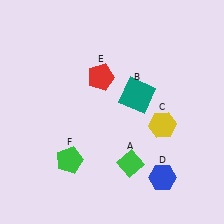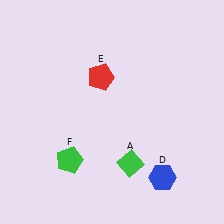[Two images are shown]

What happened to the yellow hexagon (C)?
The yellow hexagon (C) was removed in Image 2. It was in the bottom-right area of Image 1.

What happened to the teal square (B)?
The teal square (B) was removed in Image 2. It was in the top-right area of Image 1.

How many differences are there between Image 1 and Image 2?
There are 2 differences between the two images.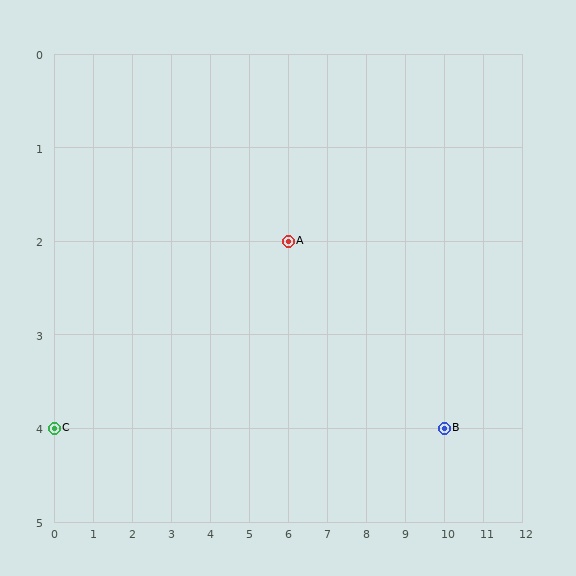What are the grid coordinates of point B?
Point B is at grid coordinates (10, 4).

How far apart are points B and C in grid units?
Points B and C are 10 columns apart.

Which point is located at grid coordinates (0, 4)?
Point C is at (0, 4).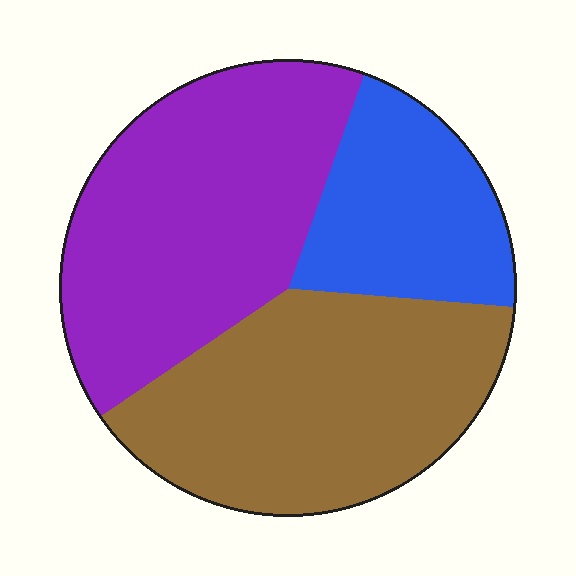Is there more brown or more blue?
Brown.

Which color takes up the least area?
Blue, at roughly 20%.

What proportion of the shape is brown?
Brown takes up about two fifths (2/5) of the shape.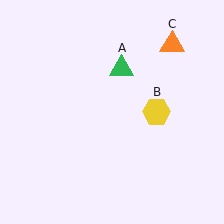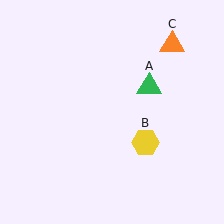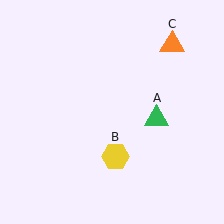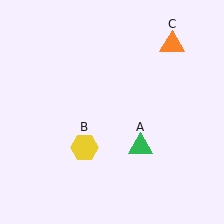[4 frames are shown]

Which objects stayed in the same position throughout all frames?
Orange triangle (object C) remained stationary.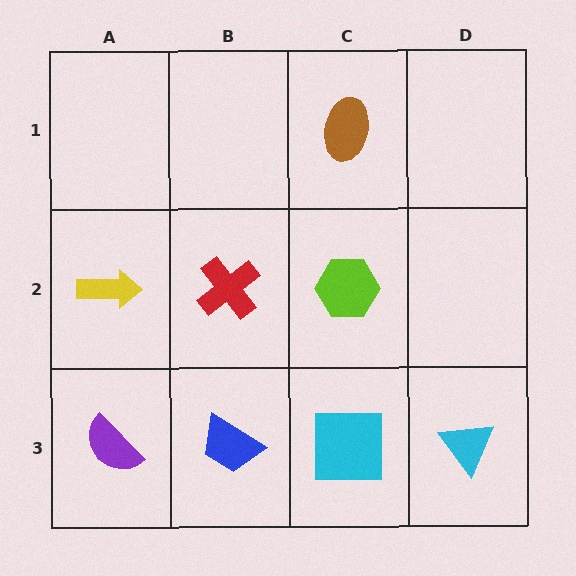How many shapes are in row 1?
1 shape.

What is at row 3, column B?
A blue trapezoid.